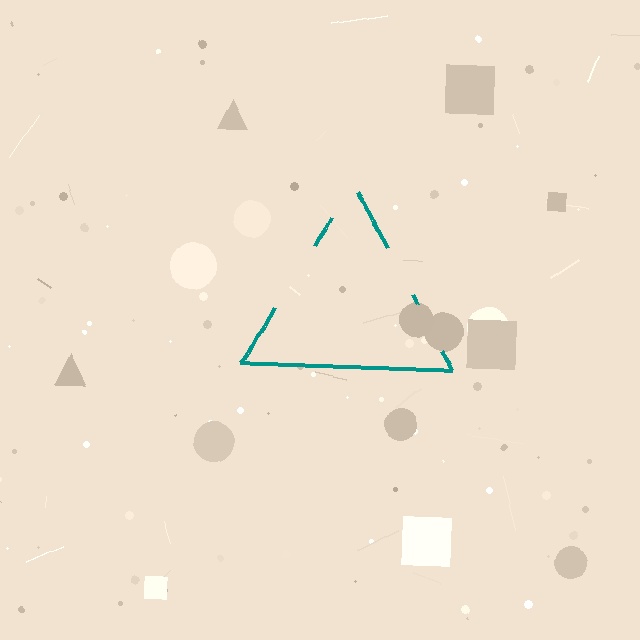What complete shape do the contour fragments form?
The contour fragments form a triangle.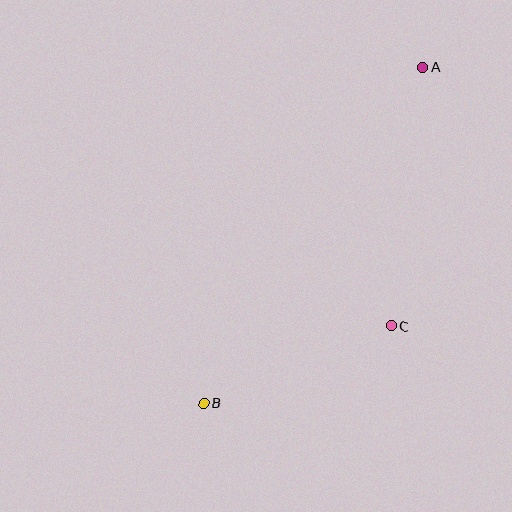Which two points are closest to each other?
Points B and C are closest to each other.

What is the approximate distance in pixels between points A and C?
The distance between A and C is approximately 261 pixels.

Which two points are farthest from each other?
Points A and B are farthest from each other.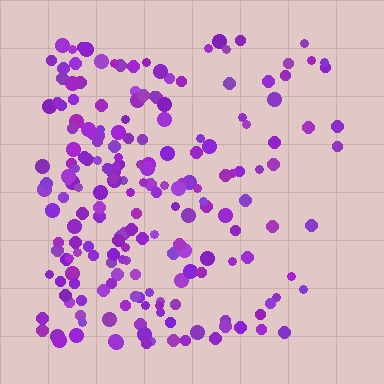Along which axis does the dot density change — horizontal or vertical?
Horizontal.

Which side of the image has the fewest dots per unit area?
The right.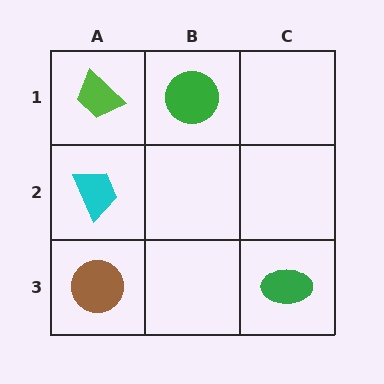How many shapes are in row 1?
2 shapes.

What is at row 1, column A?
A lime trapezoid.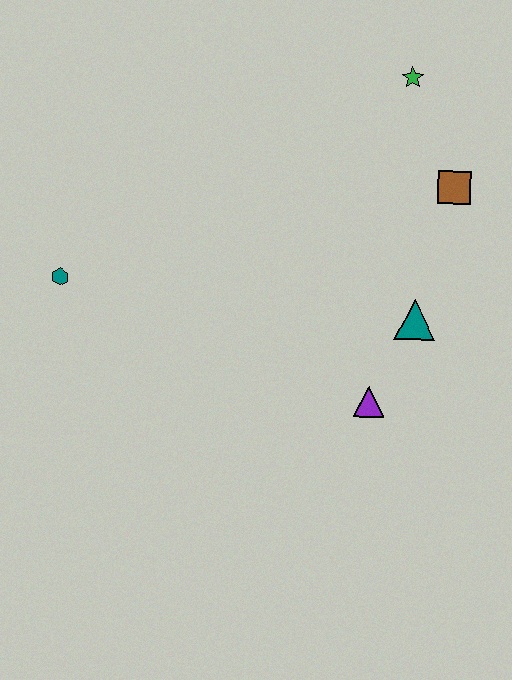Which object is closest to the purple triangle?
The teal triangle is closest to the purple triangle.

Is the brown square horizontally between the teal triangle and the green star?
No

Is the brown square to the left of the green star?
No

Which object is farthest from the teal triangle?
The teal hexagon is farthest from the teal triangle.